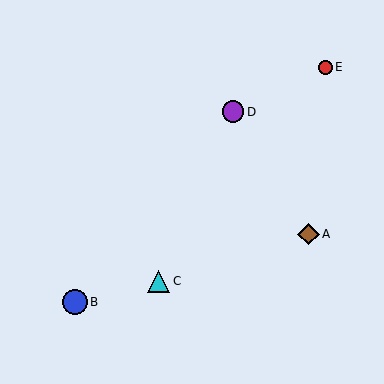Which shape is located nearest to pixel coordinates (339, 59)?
The red circle (labeled E) at (325, 67) is nearest to that location.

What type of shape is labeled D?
Shape D is a purple circle.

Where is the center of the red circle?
The center of the red circle is at (325, 67).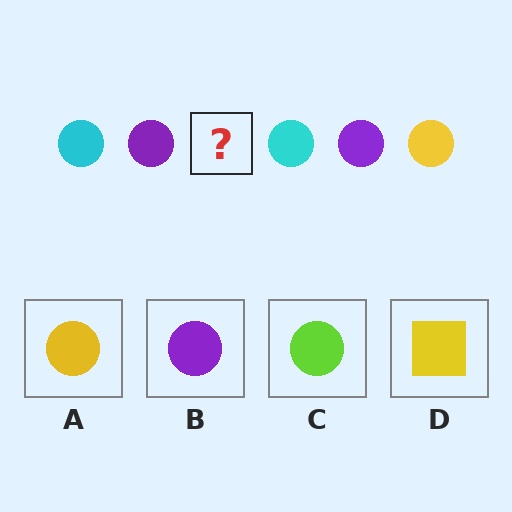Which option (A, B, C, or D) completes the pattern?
A.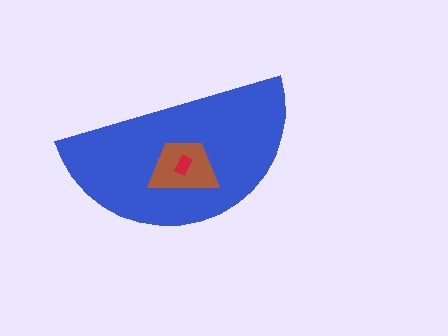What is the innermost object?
The red rectangle.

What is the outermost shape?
The blue semicircle.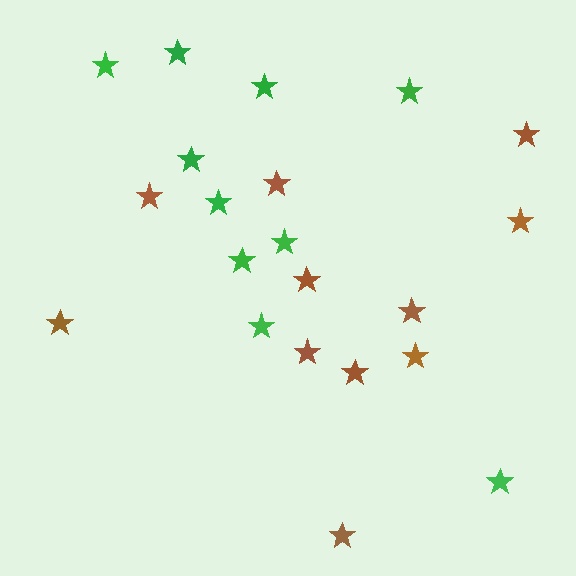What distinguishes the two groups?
There are 2 groups: one group of brown stars (11) and one group of green stars (10).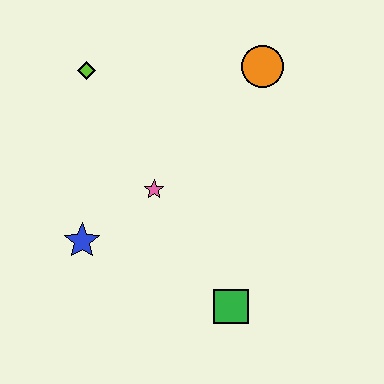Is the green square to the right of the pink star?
Yes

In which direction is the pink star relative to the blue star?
The pink star is to the right of the blue star.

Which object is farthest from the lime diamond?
The green square is farthest from the lime diamond.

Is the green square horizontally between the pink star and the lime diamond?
No